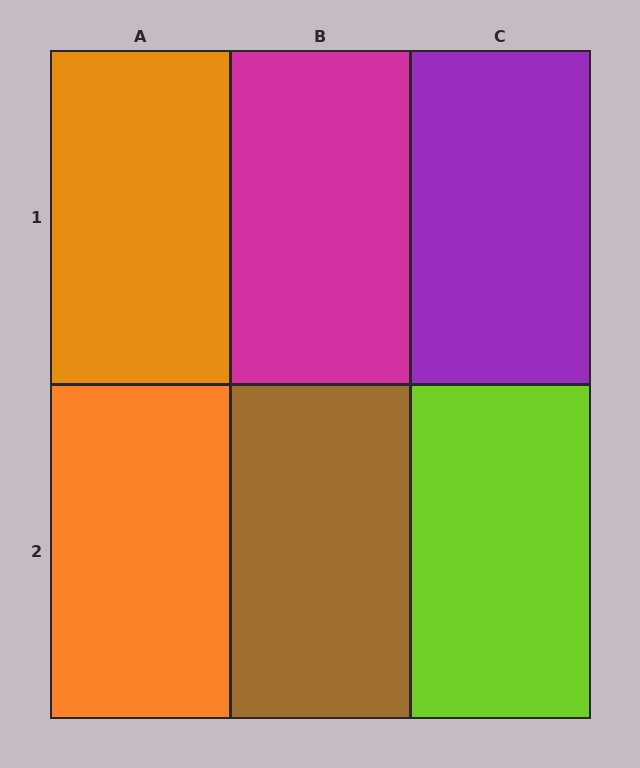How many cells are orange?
2 cells are orange.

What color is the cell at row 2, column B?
Brown.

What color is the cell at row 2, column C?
Lime.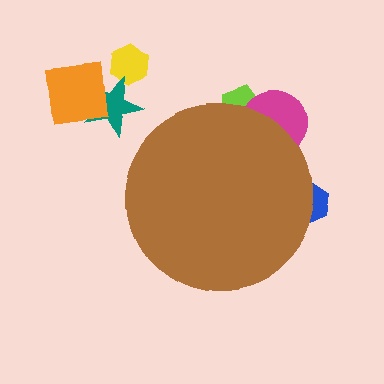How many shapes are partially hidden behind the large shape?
3 shapes are partially hidden.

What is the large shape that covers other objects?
A brown circle.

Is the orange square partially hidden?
No, the orange square is fully visible.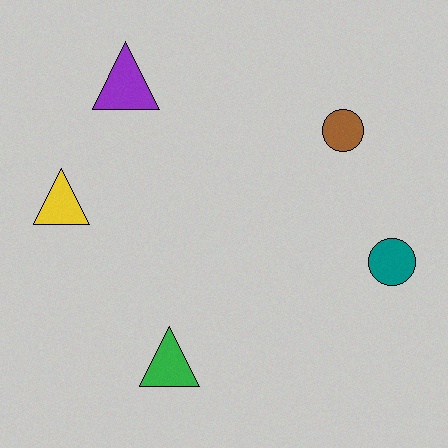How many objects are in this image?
There are 5 objects.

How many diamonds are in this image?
There are no diamonds.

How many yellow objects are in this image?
There is 1 yellow object.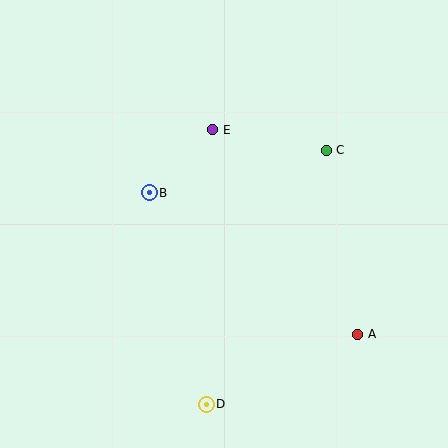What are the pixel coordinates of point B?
Point B is at (149, 193).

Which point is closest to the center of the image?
Point B at (149, 193) is closest to the center.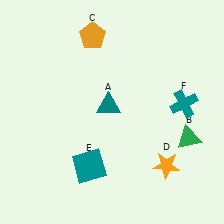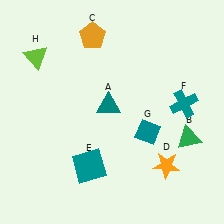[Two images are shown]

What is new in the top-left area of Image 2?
A lime triangle (H) was added in the top-left area of Image 2.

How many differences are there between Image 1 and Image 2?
There are 2 differences between the two images.